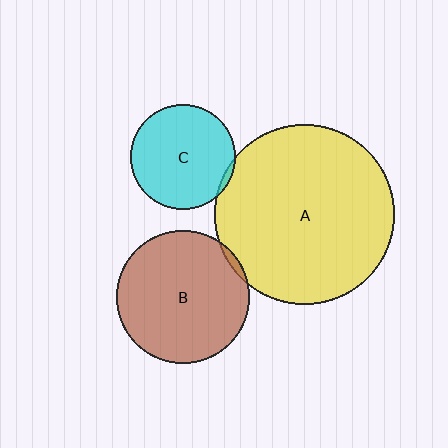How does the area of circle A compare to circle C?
Approximately 2.9 times.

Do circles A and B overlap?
Yes.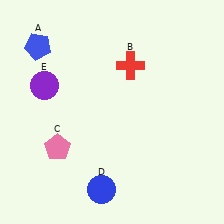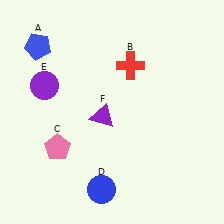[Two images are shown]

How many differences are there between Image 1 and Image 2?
There is 1 difference between the two images.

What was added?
A purple triangle (F) was added in Image 2.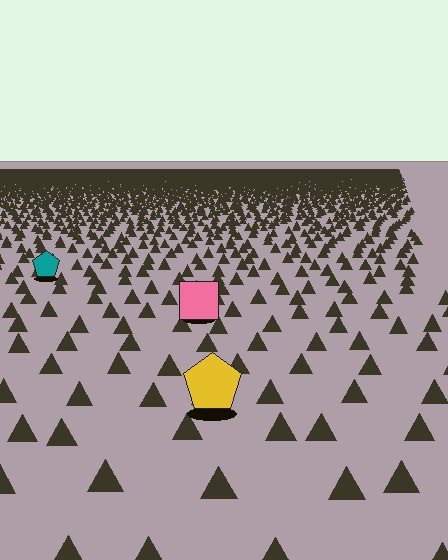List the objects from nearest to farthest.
From nearest to farthest: the yellow pentagon, the pink square, the teal pentagon.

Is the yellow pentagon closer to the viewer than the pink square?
Yes. The yellow pentagon is closer — you can tell from the texture gradient: the ground texture is coarser near it.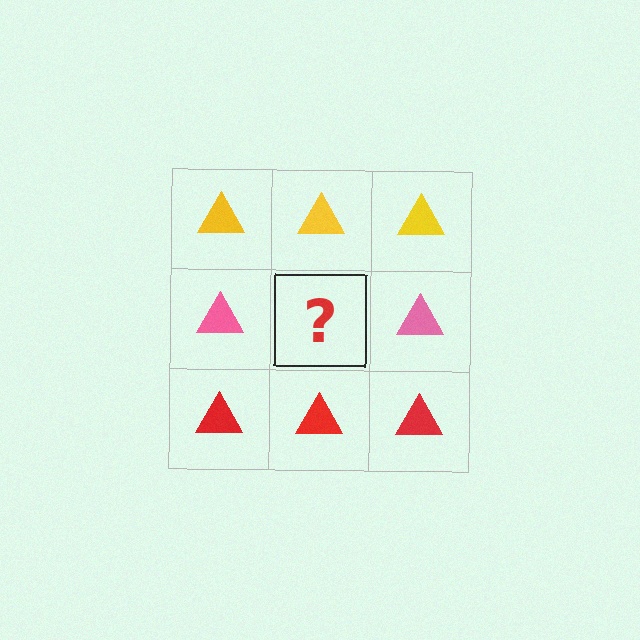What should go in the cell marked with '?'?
The missing cell should contain a pink triangle.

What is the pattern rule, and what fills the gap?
The rule is that each row has a consistent color. The gap should be filled with a pink triangle.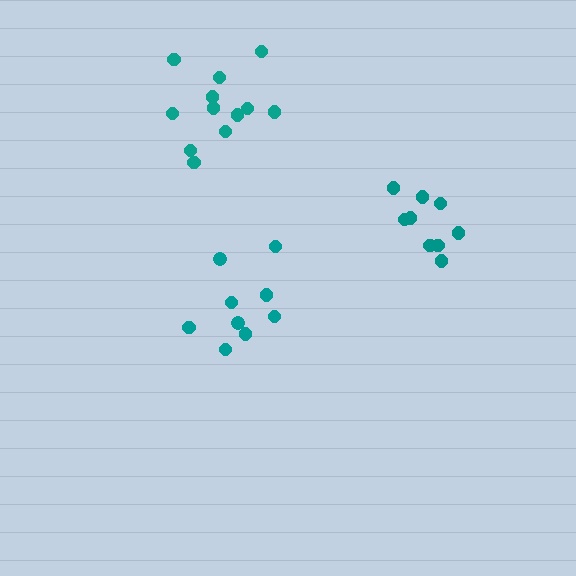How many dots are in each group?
Group 1: 9 dots, Group 2: 9 dots, Group 3: 12 dots (30 total).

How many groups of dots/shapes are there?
There are 3 groups.